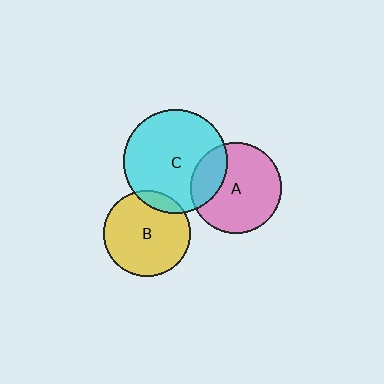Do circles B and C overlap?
Yes.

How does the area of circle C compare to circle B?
Approximately 1.4 times.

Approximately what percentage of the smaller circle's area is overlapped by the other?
Approximately 10%.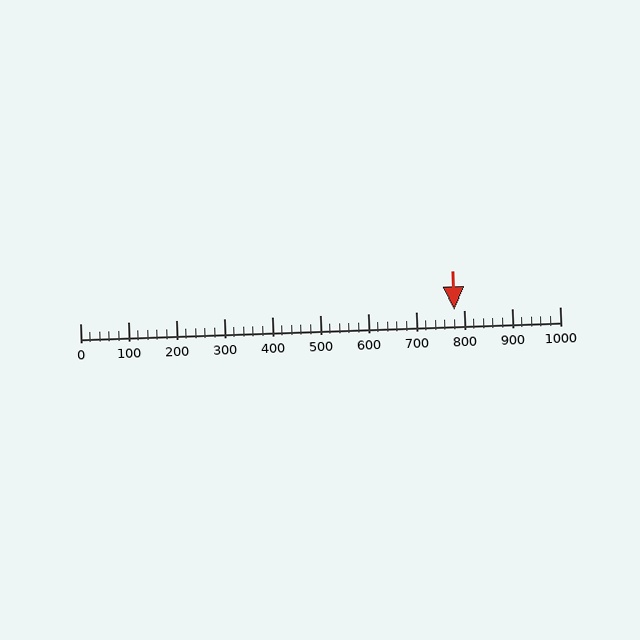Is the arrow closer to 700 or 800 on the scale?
The arrow is closer to 800.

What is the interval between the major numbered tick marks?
The major tick marks are spaced 100 units apart.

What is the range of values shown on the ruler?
The ruler shows values from 0 to 1000.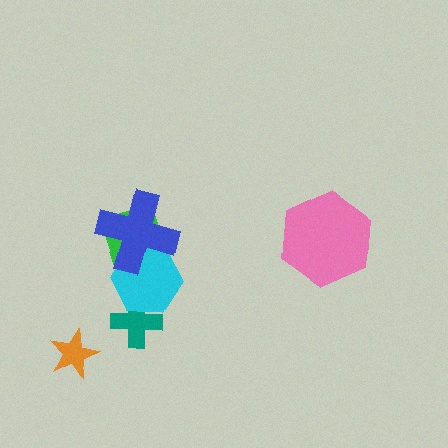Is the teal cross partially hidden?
Yes, it is partially covered by another shape.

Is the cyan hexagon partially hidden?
Yes, it is partially covered by another shape.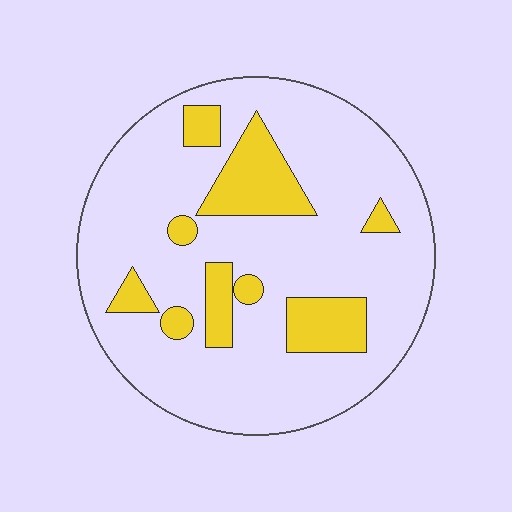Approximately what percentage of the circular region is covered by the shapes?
Approximately 20%.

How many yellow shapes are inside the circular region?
9.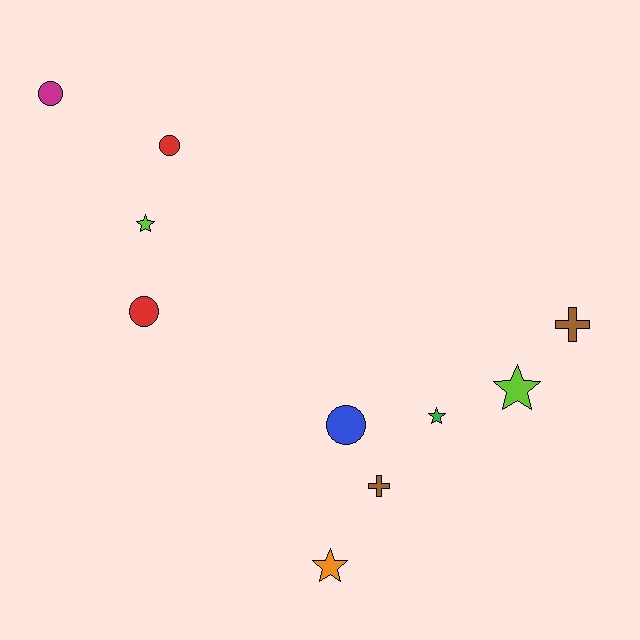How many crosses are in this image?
There are 2 crosses.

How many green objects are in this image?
There is 1 green object.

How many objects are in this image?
There are 10 objects.